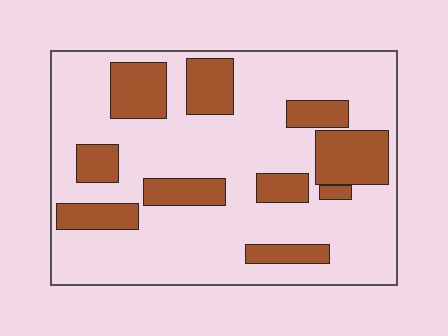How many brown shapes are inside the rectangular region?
10.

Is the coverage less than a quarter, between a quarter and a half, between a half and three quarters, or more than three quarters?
Between a quarter and a half.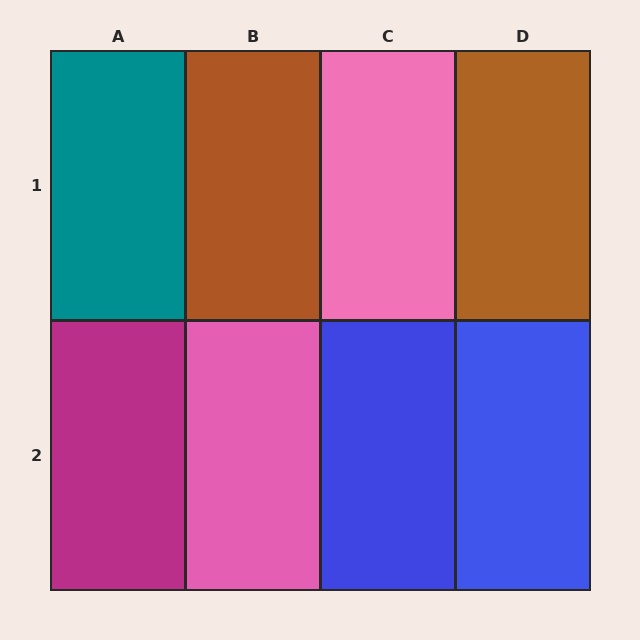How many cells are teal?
1 cell is teal.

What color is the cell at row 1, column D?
Brown.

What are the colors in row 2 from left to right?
Magenta, pink, blue, blue.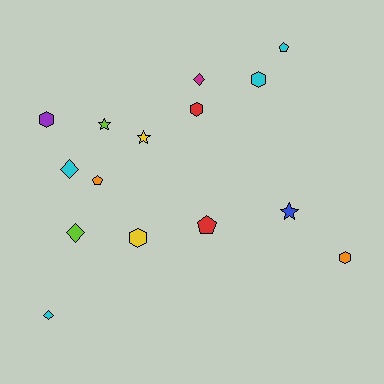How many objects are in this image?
There are 15 objects.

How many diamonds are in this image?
There are 4 diamonds.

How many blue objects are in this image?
There is 1 blue object.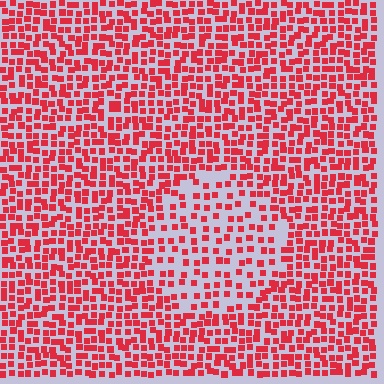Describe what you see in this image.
The image contains small red elements arranged at two different densities. A circle-shaped region is visible where the elements are less densely packed than the surrounding area.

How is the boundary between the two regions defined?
The boundary is defined by a change in element density (approximately 1.8x ratio). All elements are the same color, size, and shape.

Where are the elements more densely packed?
The elements are more densely packed outside the circle boundary.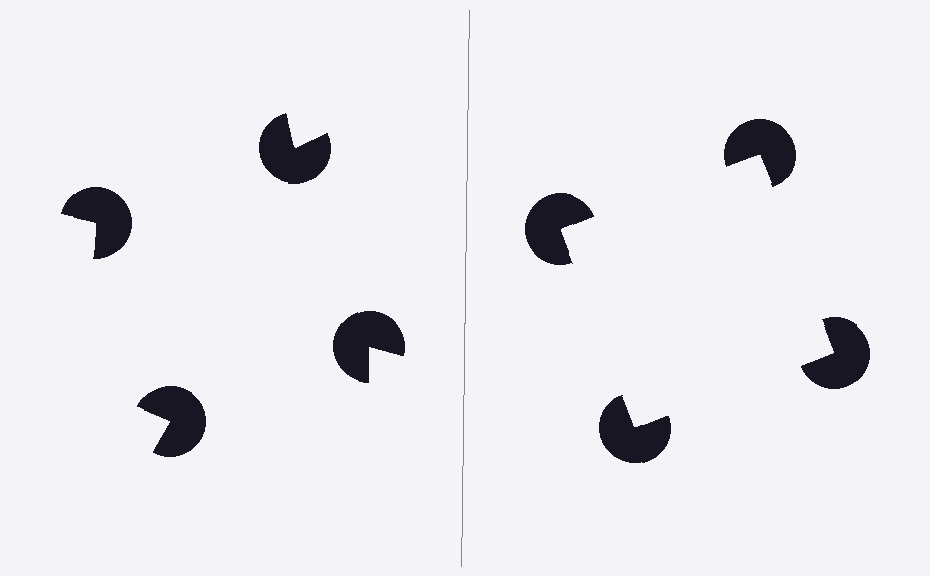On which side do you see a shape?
An illusory square appears on the right side. On the left side the wedge cuts are rotated, so no coherent shape forms.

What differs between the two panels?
The pac-man discs are positioned identically on both sides; only the wedge orientations differ. On the right they align to a square; on the left they are misaligned.